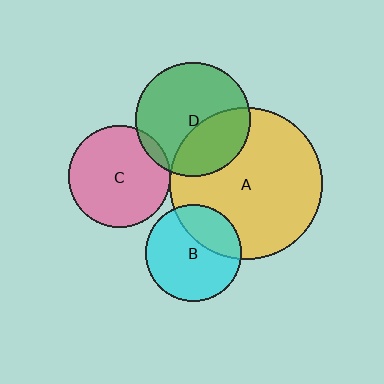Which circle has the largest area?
Circle A (yellow).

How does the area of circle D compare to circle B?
Approximately 1.4 times.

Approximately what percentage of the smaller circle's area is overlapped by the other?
Approximately 35%.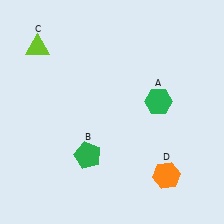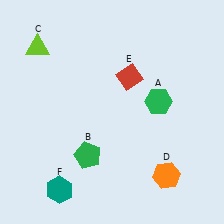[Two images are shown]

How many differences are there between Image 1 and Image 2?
There are 2 differences between the two images.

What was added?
A red diamond (E), a teal hexagon (F) were added in Image 2.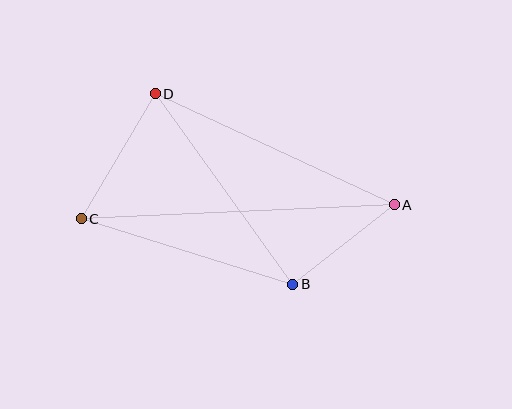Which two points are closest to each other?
Points A and B are closest to each other.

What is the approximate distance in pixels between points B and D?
The distance between B and D is approximately 235 pixels.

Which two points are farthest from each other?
Points A and C are farthest from each other.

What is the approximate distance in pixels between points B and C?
The distance between B and C is approximately 222 pixels.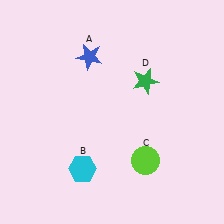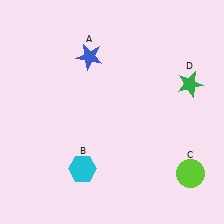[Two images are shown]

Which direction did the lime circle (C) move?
The lime circle (C) moved right.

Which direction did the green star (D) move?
The green star (D) moved right.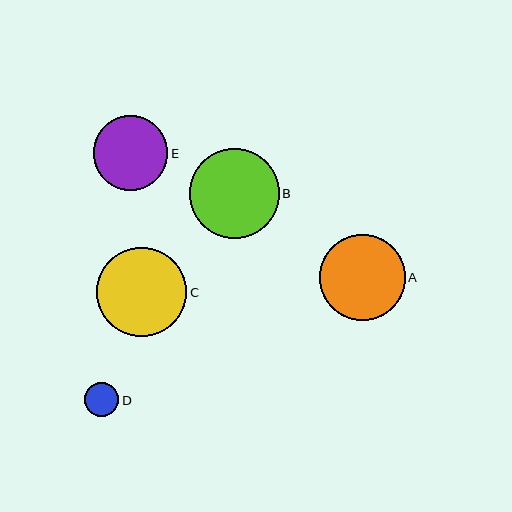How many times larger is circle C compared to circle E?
Circle C is approximately 1.2 times the size of circle E.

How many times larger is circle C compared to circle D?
Circle C is approximately 2.6 times the size of circle D.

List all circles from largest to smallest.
From largest to smallest: C, B, A, E, D.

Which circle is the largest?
Circle C is the largest with a size of approximately 90 pixels.